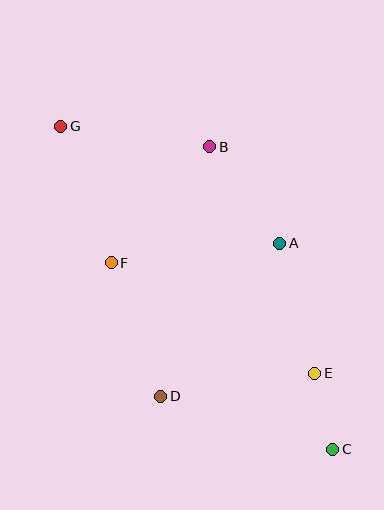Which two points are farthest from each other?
Points C and G are farthest from each other.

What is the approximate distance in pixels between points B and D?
The distance between B and D is approximately 254 pixels.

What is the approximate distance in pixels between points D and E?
The distance between D and E is approximately 156 pixels.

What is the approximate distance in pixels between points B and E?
The distance between B and E is approximately 250 pixels.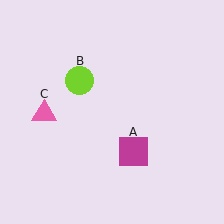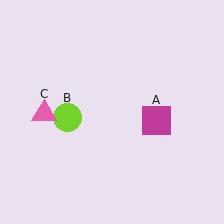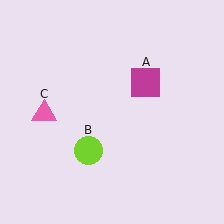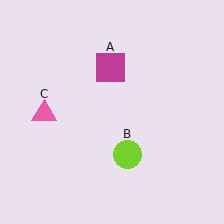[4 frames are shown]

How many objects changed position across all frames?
2 objects changed position: magenta square (object A), lime circle (object B).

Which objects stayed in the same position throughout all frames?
Pink triangle (object C) remained stationary.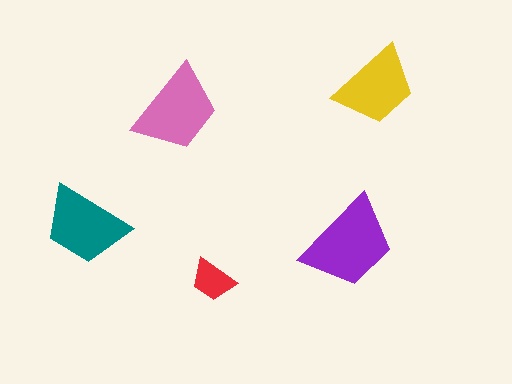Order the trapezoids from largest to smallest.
the purple one, the pink one, the teal one, the yellow one, the red one.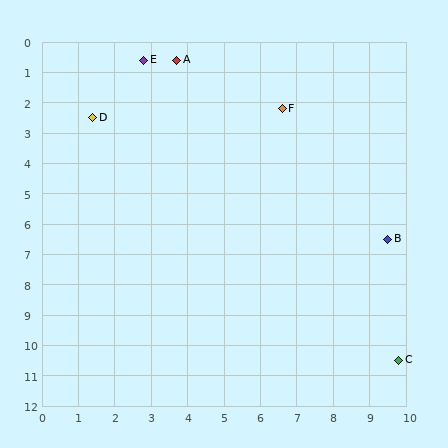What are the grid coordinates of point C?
Point C is at approximately (9.8, 10.5).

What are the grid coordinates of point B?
Point B is at approximately (9.5, 6.5).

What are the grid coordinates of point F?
Point F is at approximately (6.6, 2.2).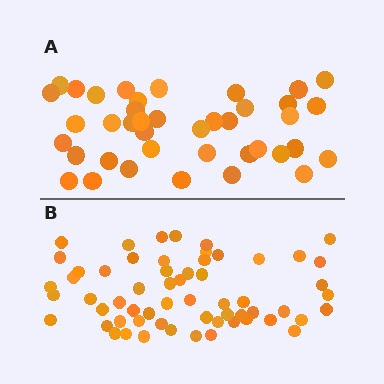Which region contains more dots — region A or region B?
Region B (the bottom region) has more dots.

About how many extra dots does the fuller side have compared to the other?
Region B has approximately 20 more dots than region A.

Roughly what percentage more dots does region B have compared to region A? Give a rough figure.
About 50% more.